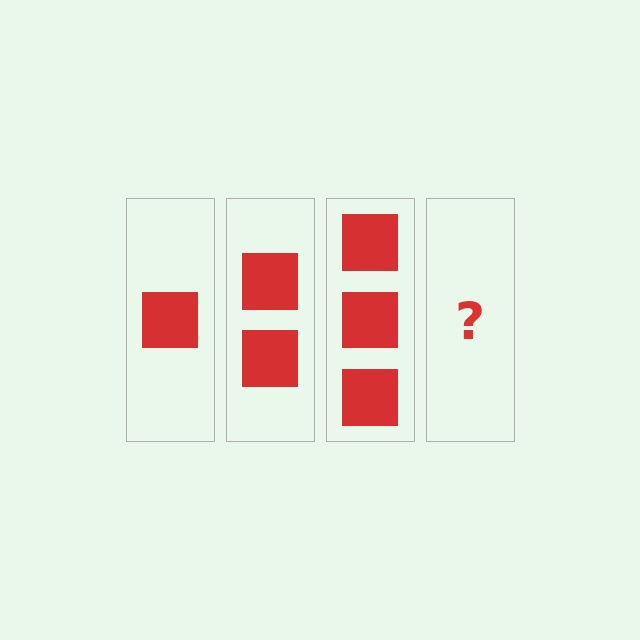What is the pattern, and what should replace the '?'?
The pattern is that each step adds one more square. The '?' should be 4 squares.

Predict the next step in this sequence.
The next step is 4 squares.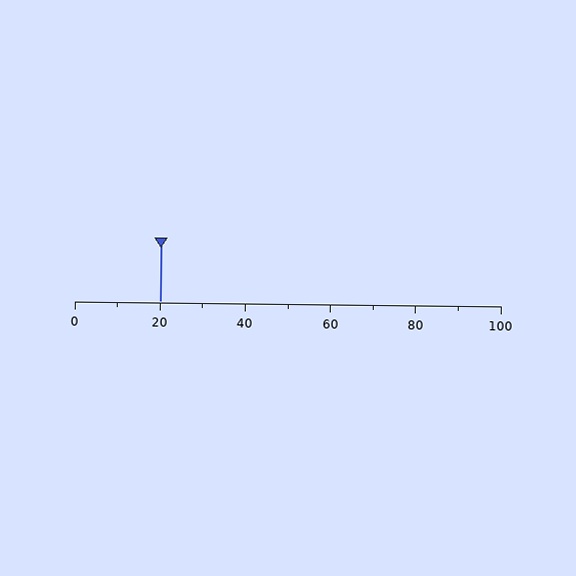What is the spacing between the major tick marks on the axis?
The major ticks are spaced 20 apart.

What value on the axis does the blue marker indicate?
The marker indicates approximately 20.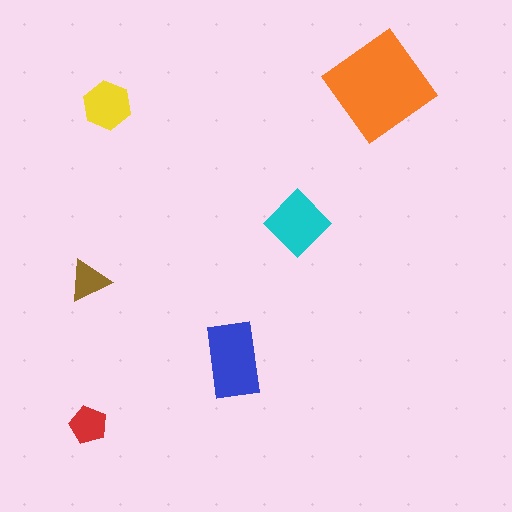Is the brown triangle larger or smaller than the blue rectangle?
Smaller.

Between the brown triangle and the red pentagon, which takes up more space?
The red pentagon.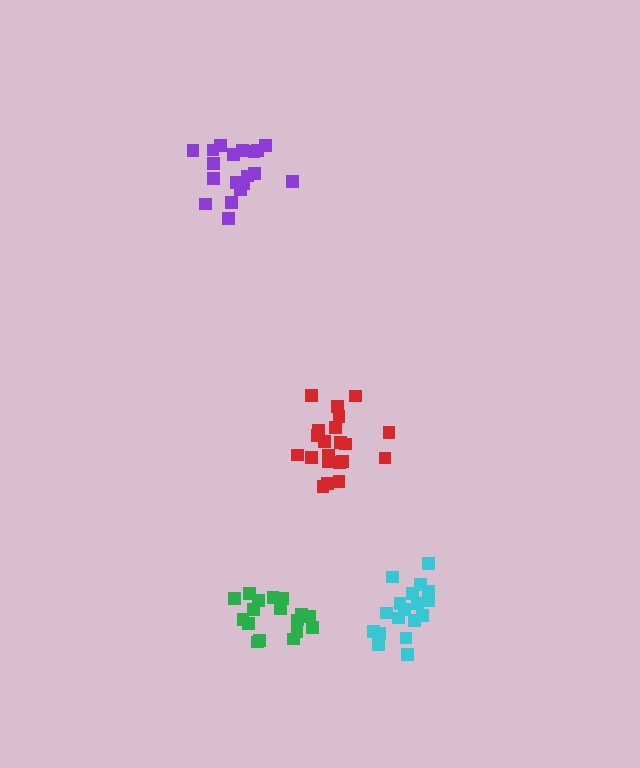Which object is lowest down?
The green cluster is bottommost.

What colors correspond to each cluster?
The clusters are colored: purple, red, green, cyan.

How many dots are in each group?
Group 1: 19 dots, Group 2: 21 dots, Group 3: 17 dots, Group 4: 18 dots (75 total).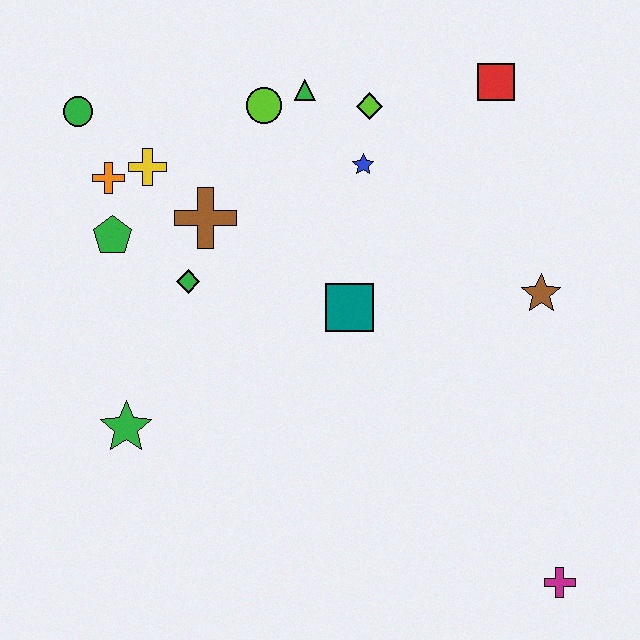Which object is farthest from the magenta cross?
The green circle is farthest from the magenta cross.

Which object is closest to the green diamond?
The brown cross is closest to the green diamond.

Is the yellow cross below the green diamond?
No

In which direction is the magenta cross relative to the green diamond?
The magenta cross is to the right of the green diamond.